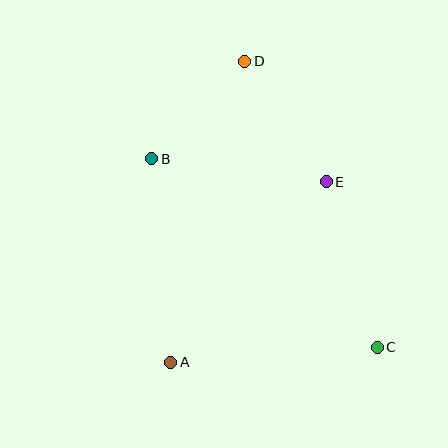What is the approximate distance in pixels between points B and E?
The distance between B and E is approximately 176 pixels.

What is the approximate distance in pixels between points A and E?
The distance between A and E is approximately 238 pixels.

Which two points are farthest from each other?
Points C and D are farthest from each other.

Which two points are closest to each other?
Points B and D are closest to each other.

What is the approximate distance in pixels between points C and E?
The distance between C and E is approximately 173 pixels.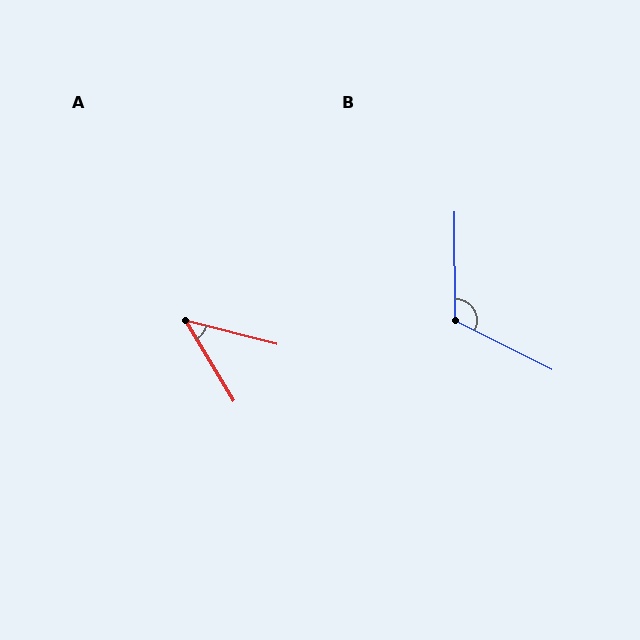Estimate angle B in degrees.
Approximately 117 degrees.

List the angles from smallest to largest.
A (45°), B (117°).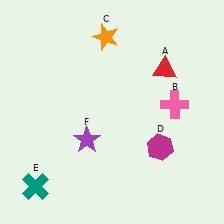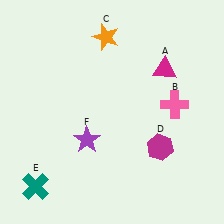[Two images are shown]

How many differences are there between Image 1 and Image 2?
There is 1 difference between the two images.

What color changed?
The triangle (A) changed from red in Image 1 to magenta in Image 2.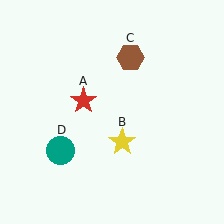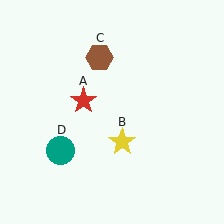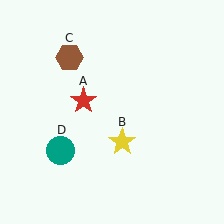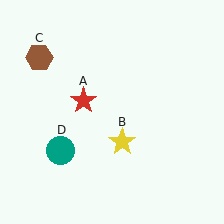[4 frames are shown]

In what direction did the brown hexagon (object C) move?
The brown hexagon (object C) moved left.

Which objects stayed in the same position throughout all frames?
Red star (object A) and yellow star (object B) and teal circle (object D) remained stationary.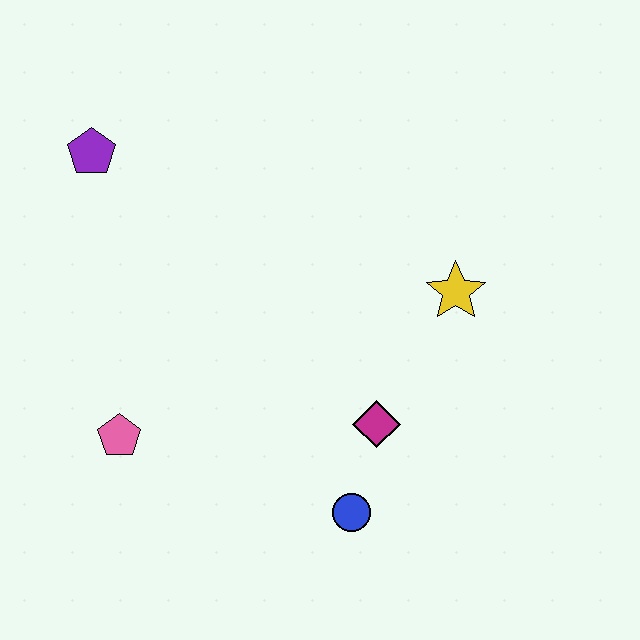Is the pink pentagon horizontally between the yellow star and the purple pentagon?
Yes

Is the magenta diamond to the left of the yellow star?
Yes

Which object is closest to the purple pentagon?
The pink pentagon is closest to the purple pentagon.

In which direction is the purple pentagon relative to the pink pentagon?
The purple pentagon is above the pink pentagon.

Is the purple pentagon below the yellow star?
No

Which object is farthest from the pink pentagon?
The yellow star is farthest from the pink pentagon.